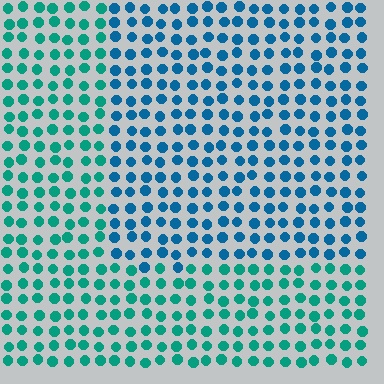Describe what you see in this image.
The image is filled with small teal elements in a uniform arrangement. A rectangle-shaped region is visible where the elements are tinted to a slightly different hue, forming a subtle color boundary.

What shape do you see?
I see a rectangle.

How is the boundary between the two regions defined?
The boundary is defined purely by a slight shift in hue (about 34 degrees). Spacing, size, and orientation are identical on both sides.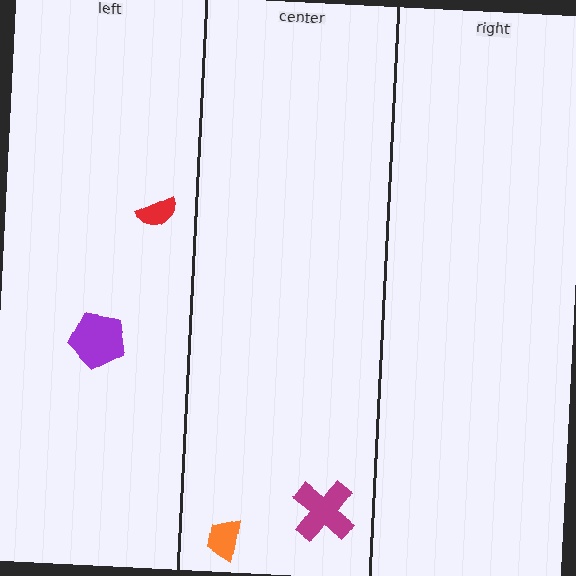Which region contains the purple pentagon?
The left region.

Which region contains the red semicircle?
The left region.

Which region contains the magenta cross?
The center region.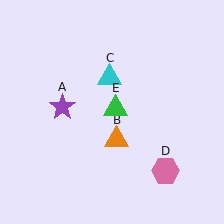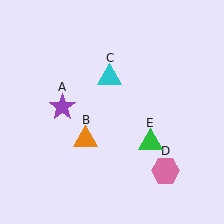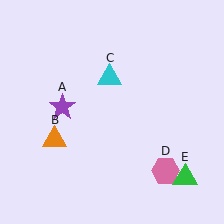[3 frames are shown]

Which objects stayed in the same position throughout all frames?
Purple star (object A) and cyan triangle (object C) and pink hexagon (object D) remained stationary.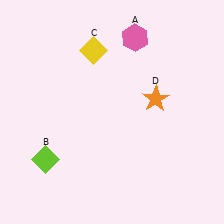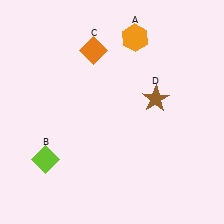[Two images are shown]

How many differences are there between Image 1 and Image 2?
There are 3 differences between the two images.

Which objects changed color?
A changed from pink to orange. C changed from yellow to orange. D changed from orange to brown.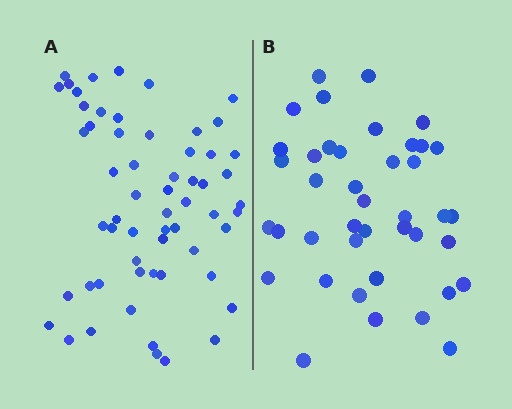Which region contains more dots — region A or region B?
Region A (the left region) has more dots.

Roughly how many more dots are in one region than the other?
Region A has approximately 20 more dots than region B.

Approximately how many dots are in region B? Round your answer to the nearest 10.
About 40 dots. (The exact count is 41, which rounds to 40.)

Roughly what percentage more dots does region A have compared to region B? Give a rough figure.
About 45% more.